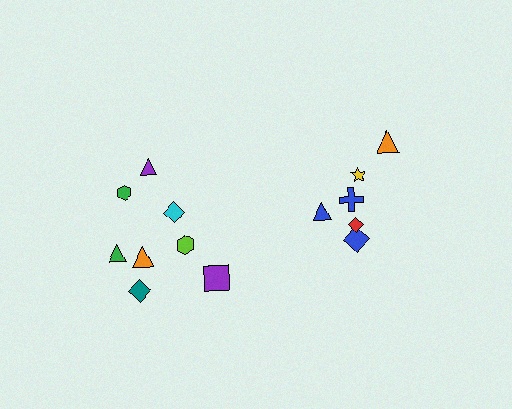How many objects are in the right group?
There are 6 objects.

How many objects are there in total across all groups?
There are 14 objects.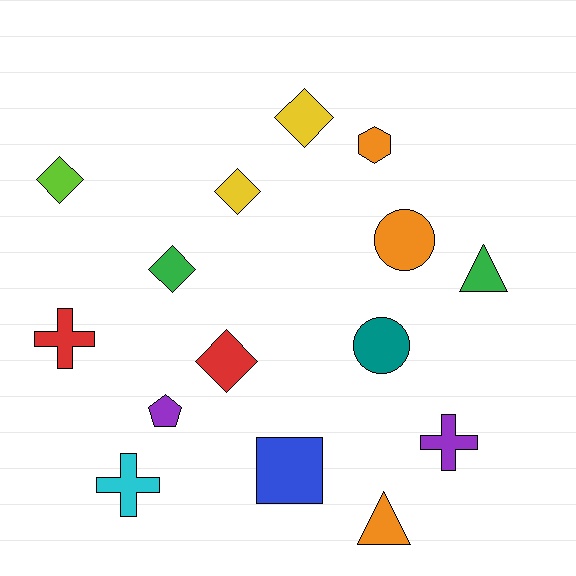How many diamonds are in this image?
There are 5 diamonds.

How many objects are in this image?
There are 15 objects.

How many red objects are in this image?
There are 2 red objects.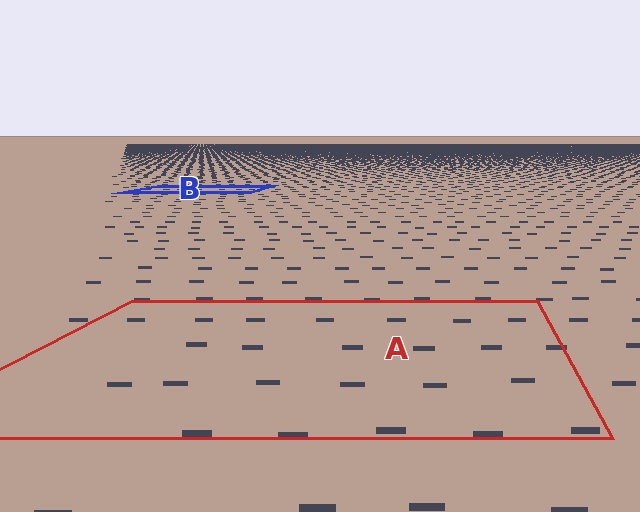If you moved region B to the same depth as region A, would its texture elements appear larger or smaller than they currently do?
They would appear larger. At a closer depth, the same texture elements are projected at a bigger on-screen size.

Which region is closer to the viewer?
Region A is closer. The texture elements there are larger and more spread out.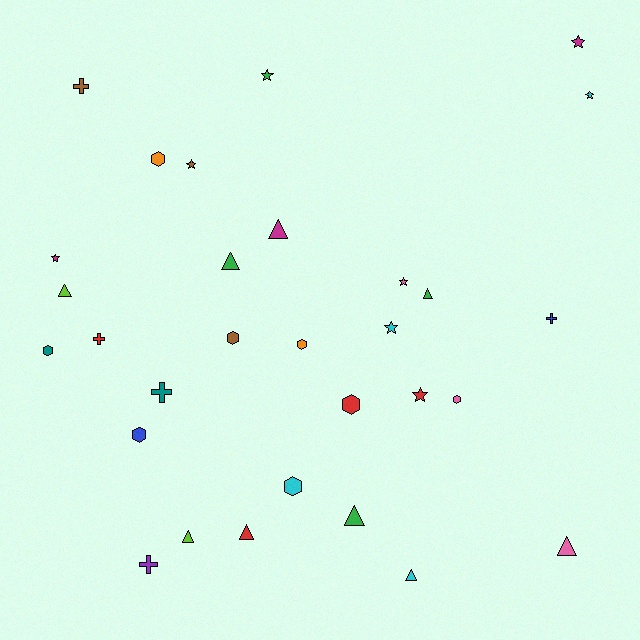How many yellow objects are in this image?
There are no yellow objects.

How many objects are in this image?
There are 30 objects.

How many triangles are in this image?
There are 9 triangles.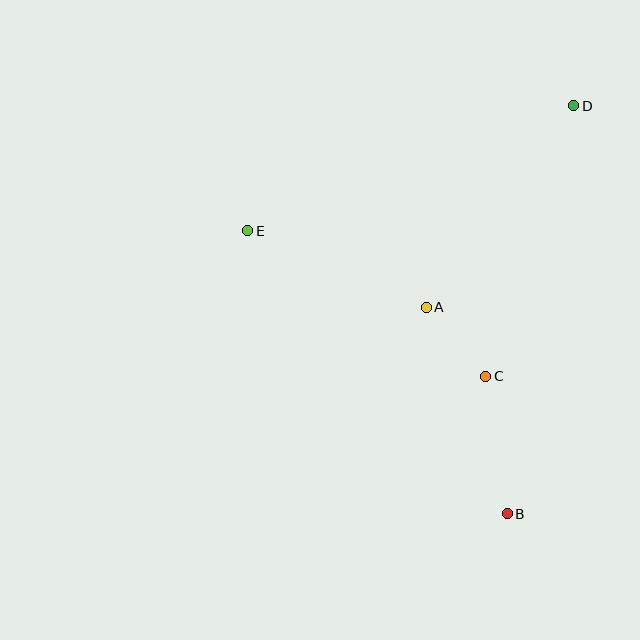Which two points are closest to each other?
Points A and C are closest to each other.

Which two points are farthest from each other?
Points B and D are farthest from each other.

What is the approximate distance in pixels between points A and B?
The distance between A and B is approximately 222 pixels.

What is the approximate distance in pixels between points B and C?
The distance between B and C is approximately 139 pixels.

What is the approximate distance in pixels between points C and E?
The distance between C and E is approximately 279 pixels.